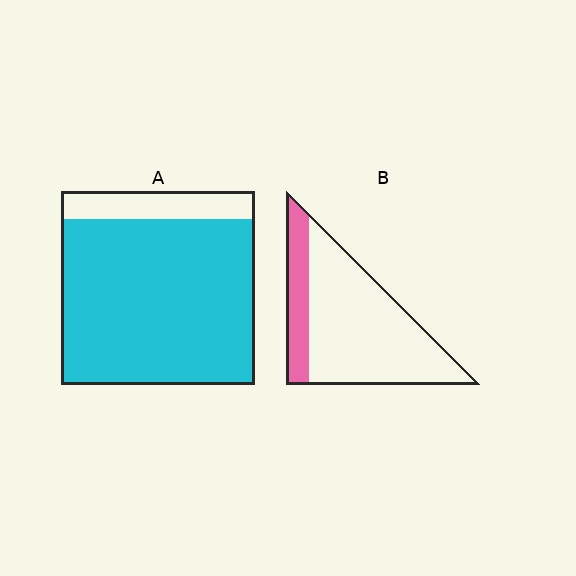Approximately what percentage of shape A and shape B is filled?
A is approximately 85% and B is approximately 20%.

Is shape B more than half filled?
No.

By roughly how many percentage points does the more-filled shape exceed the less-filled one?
By roughly 65 percentage points (A over B).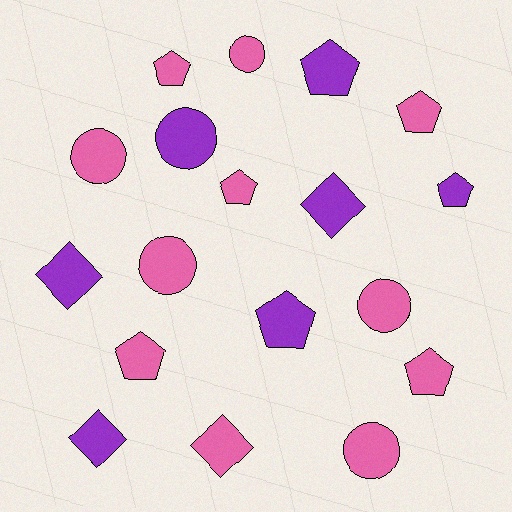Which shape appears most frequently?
Pentagon, with 8 objects.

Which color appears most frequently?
Pink, with 11 objects.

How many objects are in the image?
There are 18 objects.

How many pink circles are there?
There are 5 pink circles.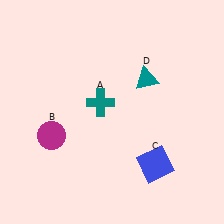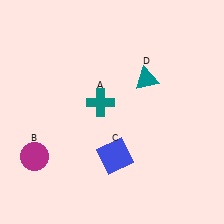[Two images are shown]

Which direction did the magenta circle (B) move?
The magenta circle (B) moved down.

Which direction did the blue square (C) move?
The blue square (C) moved left.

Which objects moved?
The objects that moved are: the magenta circle (B), the blue square (C).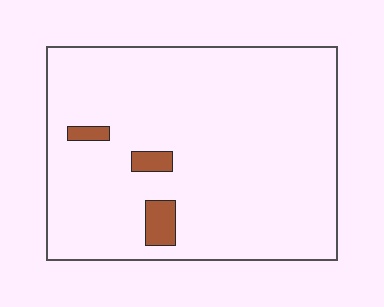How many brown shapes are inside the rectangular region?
3.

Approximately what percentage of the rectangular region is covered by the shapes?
Approximately 5%.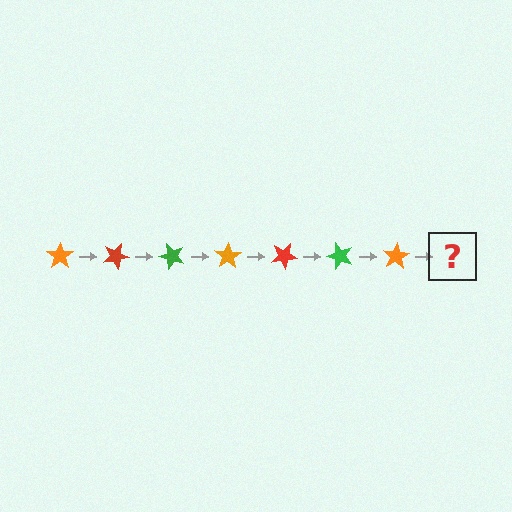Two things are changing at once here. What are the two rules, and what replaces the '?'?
The two rules are that it rotates 25 degrees each step and the color cycles through orange, red, and green. The '?' should be a red star, rotated 175 degrees from the start.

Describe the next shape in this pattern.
It should be a red star, rotated 175 degrees from the start.